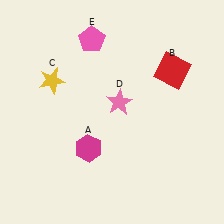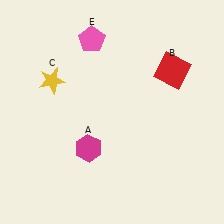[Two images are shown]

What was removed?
The pink star (D) was removed in Image 2.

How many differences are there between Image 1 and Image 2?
There is 1 difference between the two images.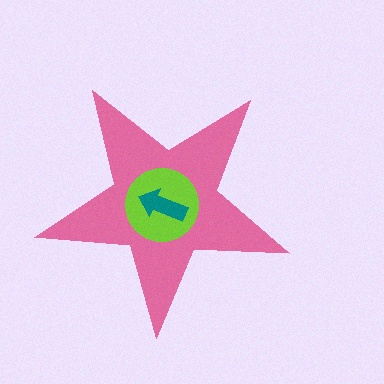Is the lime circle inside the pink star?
Yes.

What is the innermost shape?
The teal arrow.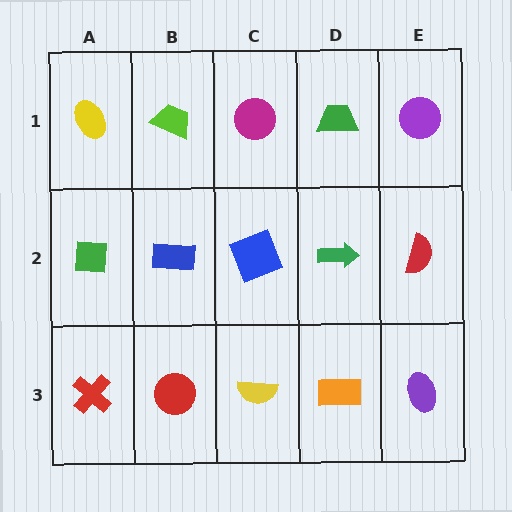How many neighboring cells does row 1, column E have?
2.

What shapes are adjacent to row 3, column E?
A red semicircle (row 2, column E), an orange rectangle (row 3, column D).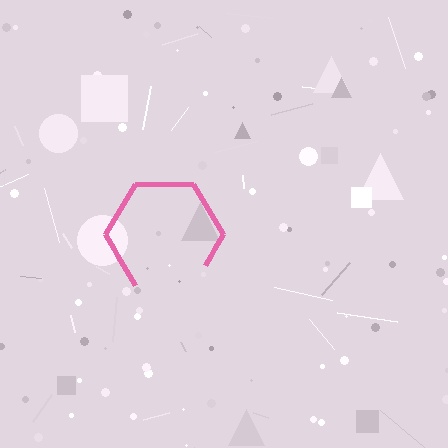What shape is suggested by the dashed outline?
The dashed outline suggests a hexagon.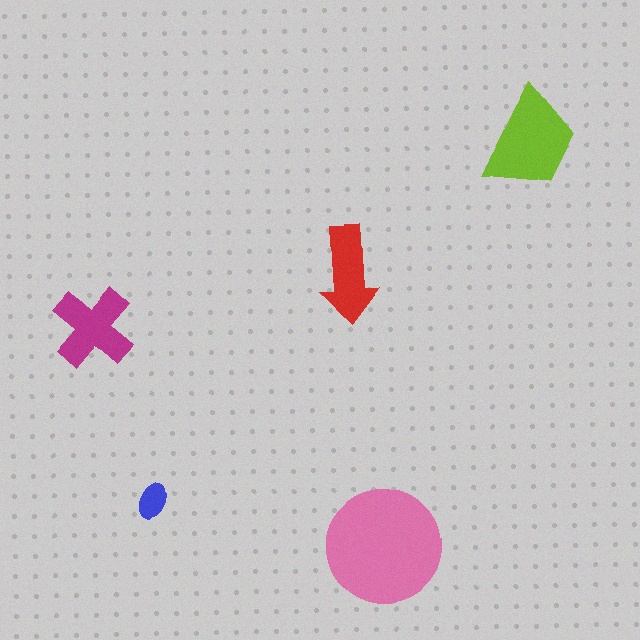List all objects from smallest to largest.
The blue ellipse, the red arrow, the magenta cross, the lime trapezoid, the pink circle.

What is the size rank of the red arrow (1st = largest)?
4th.